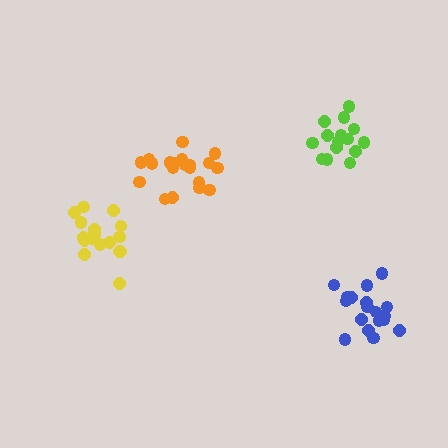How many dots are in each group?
Group 1: 18 dots, Group 2: 19 dots, Group 3: 20 dots, Group 4: 15 dots (72 total).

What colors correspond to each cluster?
The clusters are colored: blue, yellow, orange, lime.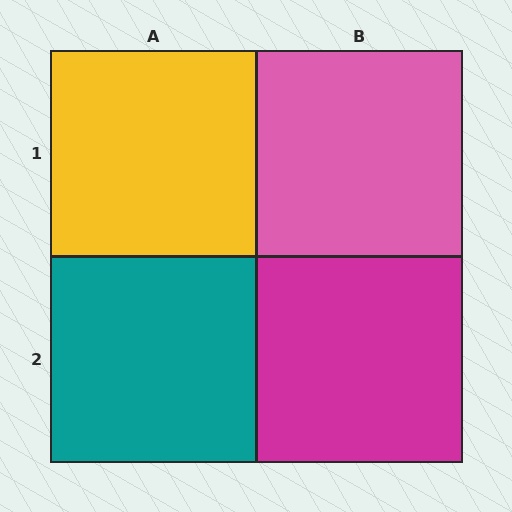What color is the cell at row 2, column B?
Magenta.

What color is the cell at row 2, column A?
Teal.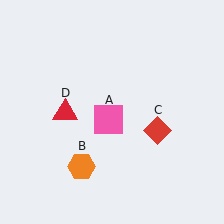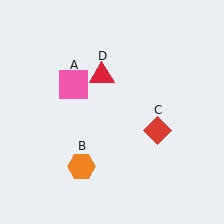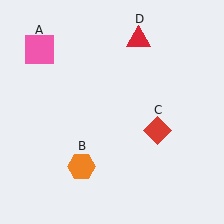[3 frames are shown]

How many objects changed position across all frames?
2 objects changed position: pink square (object A), red triangle (object D).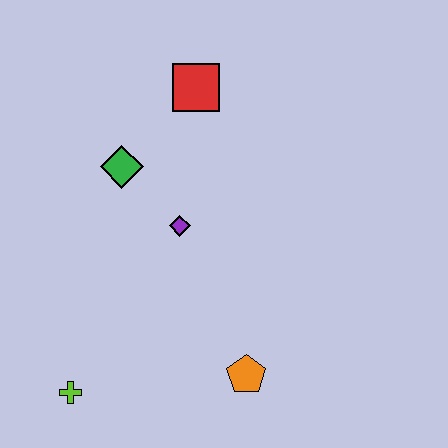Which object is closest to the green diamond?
The purple diamond is closest to the green diamond.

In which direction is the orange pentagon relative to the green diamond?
The orange pentagon is below the green diamond.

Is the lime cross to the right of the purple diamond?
No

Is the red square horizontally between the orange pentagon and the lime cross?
Yes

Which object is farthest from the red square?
The lime cross is farthest from the red square.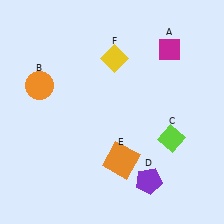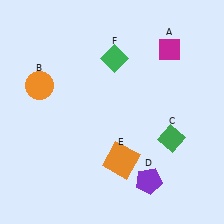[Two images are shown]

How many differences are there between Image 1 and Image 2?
There are 2 differences between the two images.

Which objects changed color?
C changed from lime to green. F changed from yellow to green.